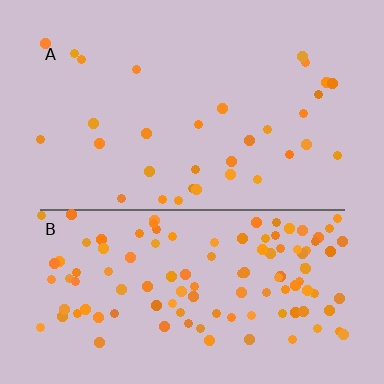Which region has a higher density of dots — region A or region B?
B (the bottom).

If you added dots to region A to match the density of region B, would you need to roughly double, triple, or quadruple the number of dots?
Approximately quadruple.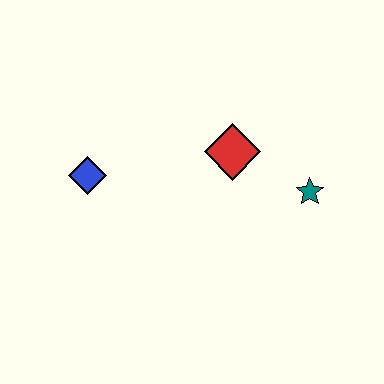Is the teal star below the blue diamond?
Yes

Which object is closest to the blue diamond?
The red diamond is closest to the blue diamond.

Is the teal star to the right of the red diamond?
Yes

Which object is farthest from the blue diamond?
The teal star is farthest from the blue diamond.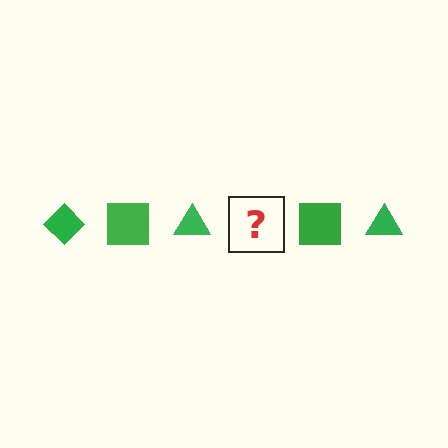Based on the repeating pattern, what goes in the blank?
The blank should be a green diamond.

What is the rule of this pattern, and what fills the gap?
The rule is that the pattern cycles through diamond, square, triangle shapes in green. The gap should be filled with a green diamond.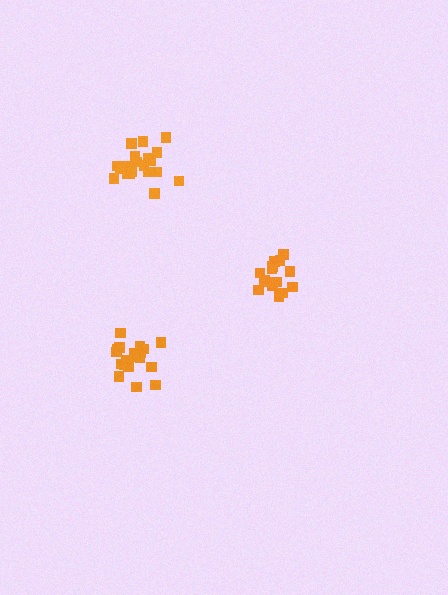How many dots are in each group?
Group 1: 21 dots, Group 2: 16 dots, Group 3: 21 dots (58 total).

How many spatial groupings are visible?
There are 3 spatial groupings.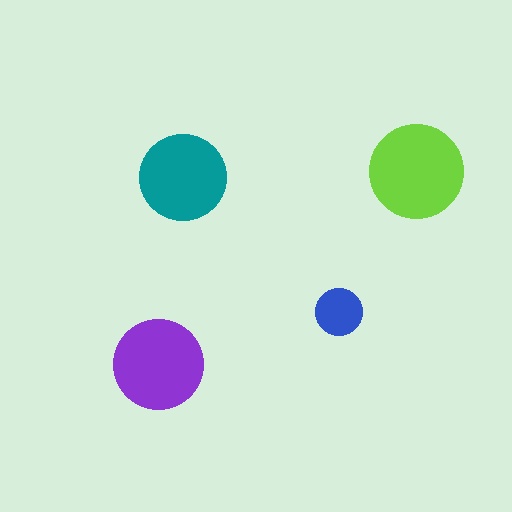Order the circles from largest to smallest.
the lime one, the purple one, the teal one, the blue one.